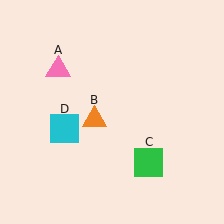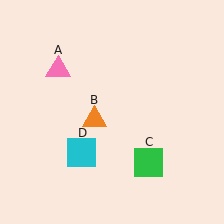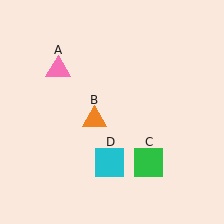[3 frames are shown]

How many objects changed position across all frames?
1 object changed position: cyan square (object D).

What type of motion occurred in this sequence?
The cyan square (object D) rotated counterclockwise around the center of the scene.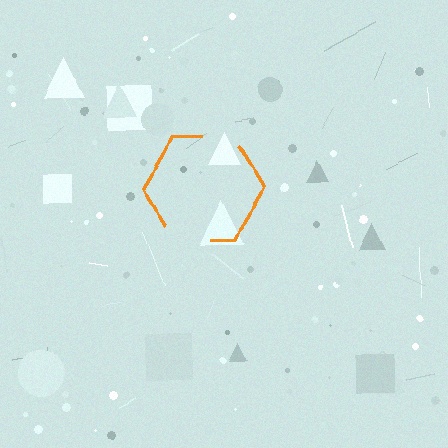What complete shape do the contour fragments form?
The contour fragments form a hexagon.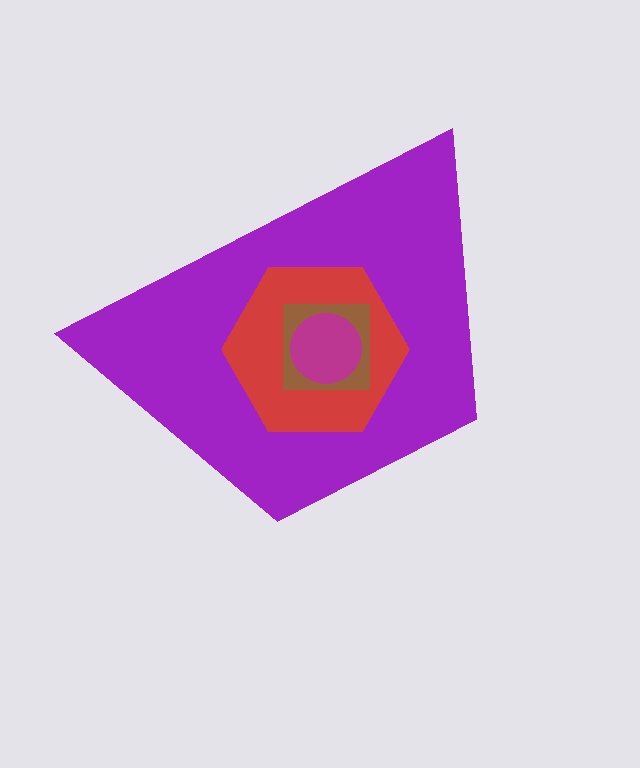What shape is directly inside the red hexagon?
The brown square.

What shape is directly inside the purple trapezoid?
The red hexagon.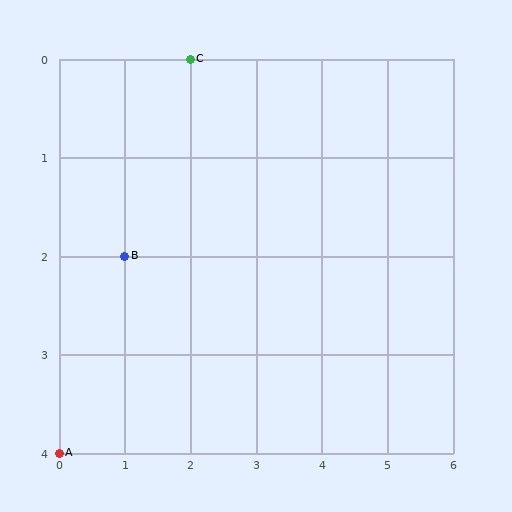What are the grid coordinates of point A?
Point A is at grid coordinates (0, 4).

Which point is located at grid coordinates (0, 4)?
Point A is at (0, 4).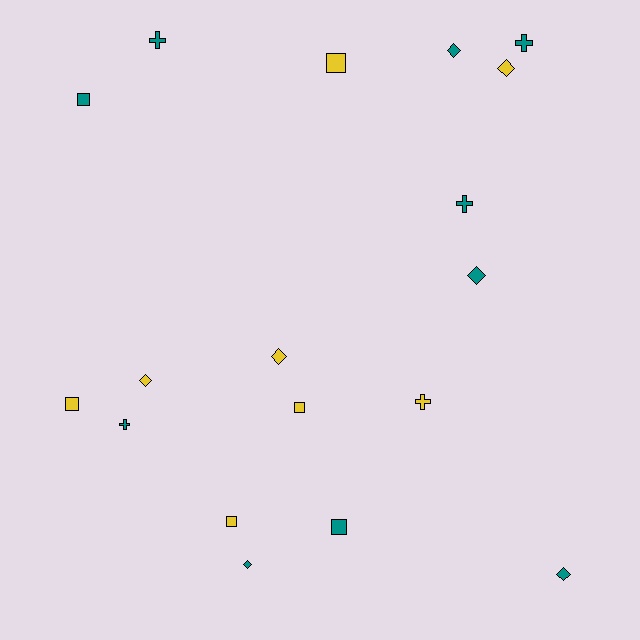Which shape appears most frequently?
Diamond, with 7 objects.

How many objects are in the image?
There are 18 objects.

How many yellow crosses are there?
There is 1 yellow cross.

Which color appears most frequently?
Teal, with 10 objects.